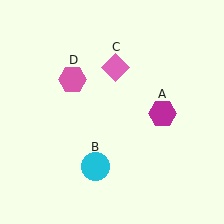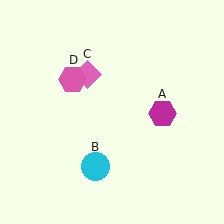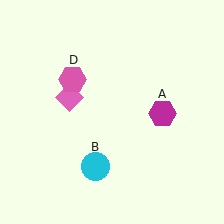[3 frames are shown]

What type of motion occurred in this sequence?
The pink diamond (object C) rotated counterclockwise around the center of the scene.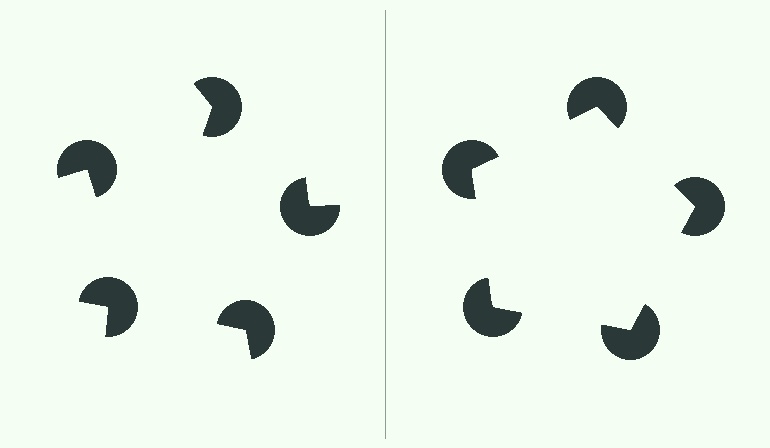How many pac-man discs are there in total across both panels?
10 — 5 on each side.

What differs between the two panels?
The pac-man discs are positioned identically on both sides; only the wedge orientations differ. On the right they align to a pentagon; on the left they are misaligned.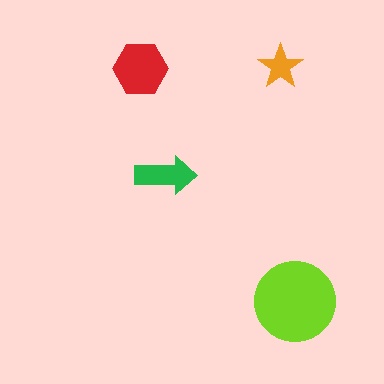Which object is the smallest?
The orange star.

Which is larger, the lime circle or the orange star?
The lime circle.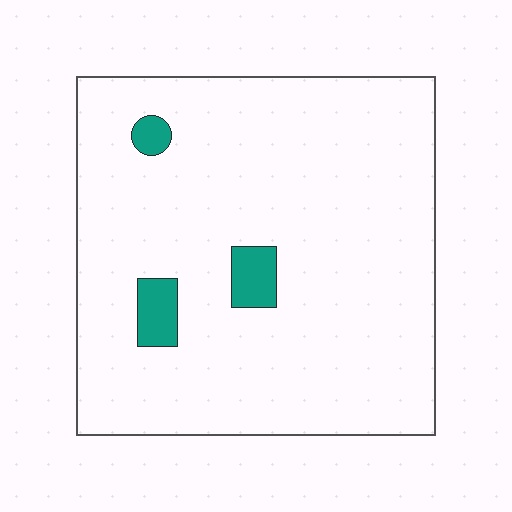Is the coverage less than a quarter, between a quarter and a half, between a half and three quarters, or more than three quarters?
Less than a quarter.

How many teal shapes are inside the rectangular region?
3.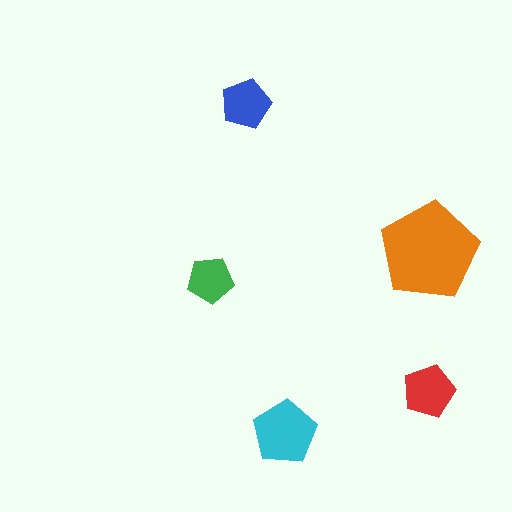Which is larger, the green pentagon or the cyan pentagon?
The cyan one.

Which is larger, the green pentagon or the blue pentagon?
The blue one.